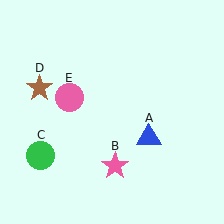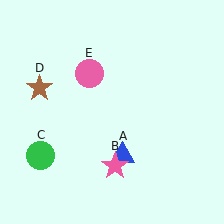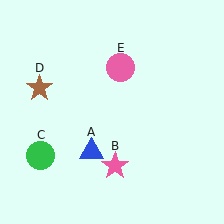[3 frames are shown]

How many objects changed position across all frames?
2 objects changed position: blue triangle (object A), pink circle (object E).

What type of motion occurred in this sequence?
The blue triangle (object A), pink circle (object E) rotated clockwise around the center of the scene.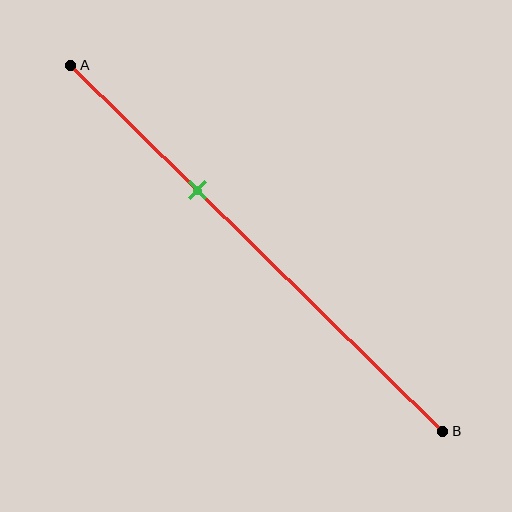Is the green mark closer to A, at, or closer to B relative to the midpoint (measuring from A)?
The green mark is closer to point A than the midpoint of segment AB.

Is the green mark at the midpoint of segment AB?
No, the mark is at about 35% from A, not at the 50% midpoint.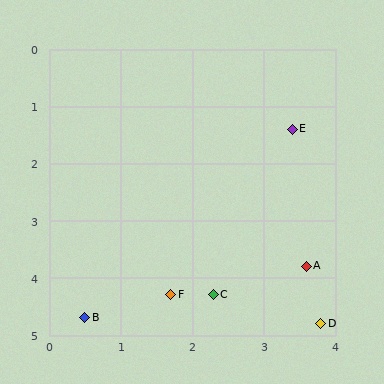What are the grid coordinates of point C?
Point C is at approximately (2.3, 4.3).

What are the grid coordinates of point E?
Point E is at approximately (3.4, 1.4).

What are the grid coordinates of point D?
Point D is at approximately (3.8, 4.8).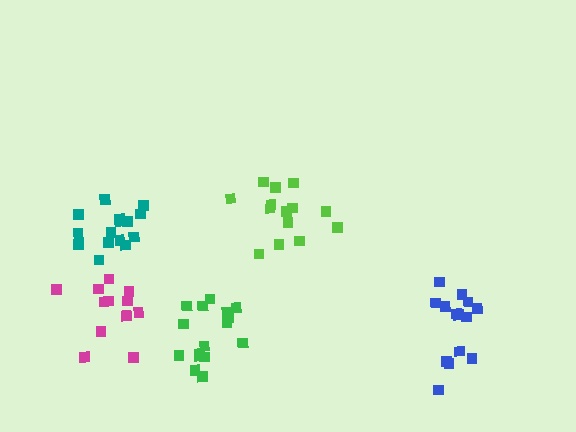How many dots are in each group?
Group 1: 14 dots, Group 2: 15 dots, Group 3: 16 dots, Group 4: 12 dots, Group 5: 14 dots (71 total).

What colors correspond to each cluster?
The clusters are colored: lime, teal, green, magenta, blue.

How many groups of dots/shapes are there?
There are 5 groups.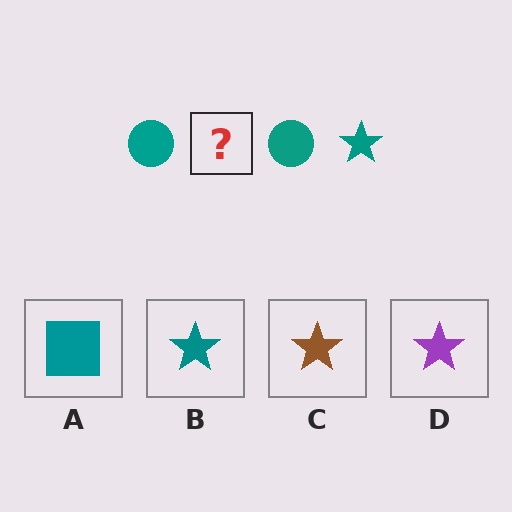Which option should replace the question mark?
Option B.